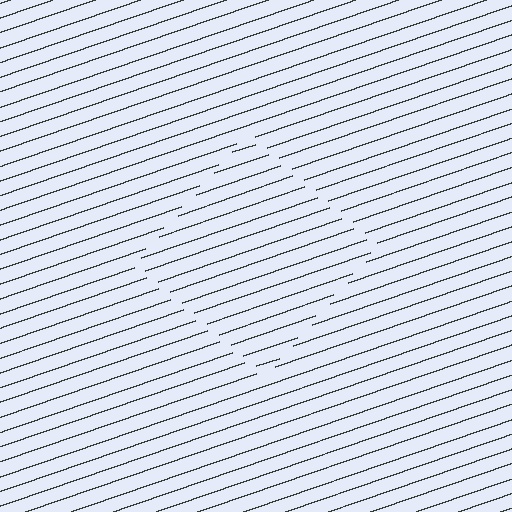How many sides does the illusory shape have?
4 sides — the line-ends trace a square.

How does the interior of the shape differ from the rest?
The interior of the shape contains the same grating, shifted by half a period — the contour is defined by the phase discontinuity where line-ends from the inner and outer gratings abut.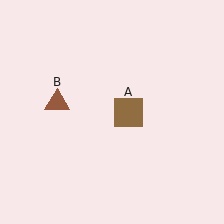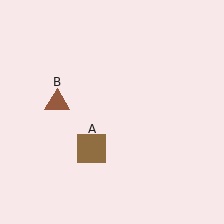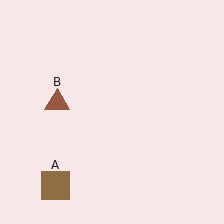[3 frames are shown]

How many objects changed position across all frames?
1 object changed position: brown square (object A).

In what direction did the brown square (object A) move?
The brown square (object A) moved down and to the left.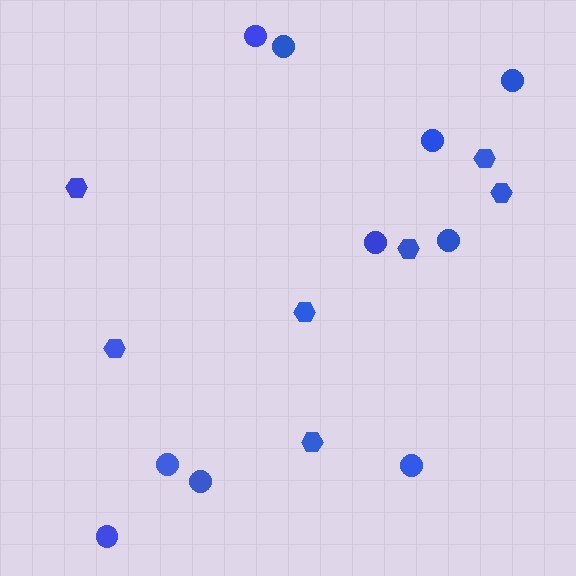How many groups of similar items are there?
There are 2 groups: one group of hexagons (7) and one group of circles (10).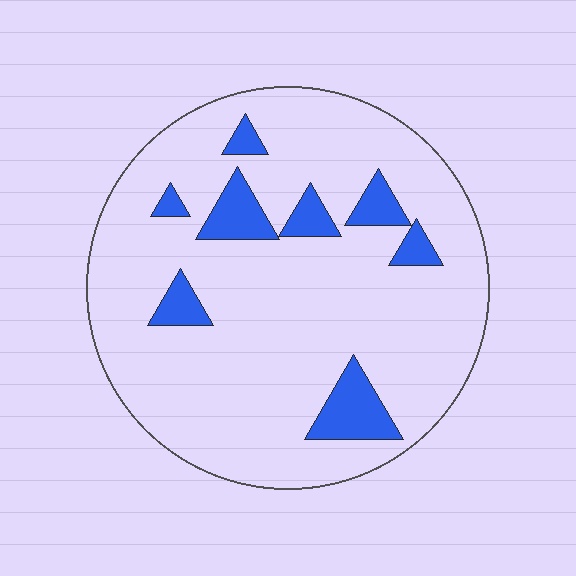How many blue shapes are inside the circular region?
8.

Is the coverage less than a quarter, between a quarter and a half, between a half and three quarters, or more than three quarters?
Less than a quarter.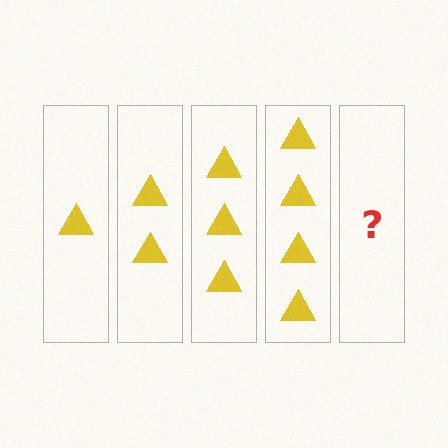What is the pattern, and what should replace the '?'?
The pattern is that each step adds one more triangle. The '?' should be 5 triangles.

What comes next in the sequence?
The next element should be 5 triangles.